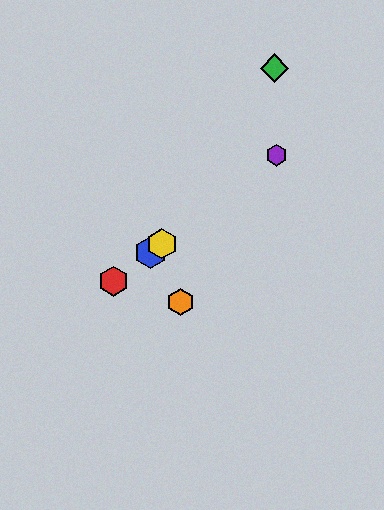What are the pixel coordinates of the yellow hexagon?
The yellow hexagon is at (162, 244).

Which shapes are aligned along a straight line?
The red hexagon, the blue hexagon, the yellow hexagon, the purple hexagon are aligned along a straight line.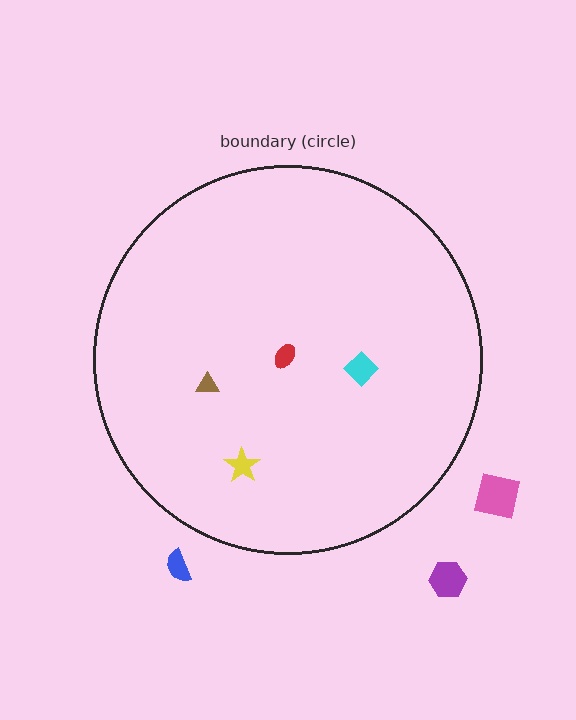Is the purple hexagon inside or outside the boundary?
Outside.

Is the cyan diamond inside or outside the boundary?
Inside.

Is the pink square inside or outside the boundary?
Outside.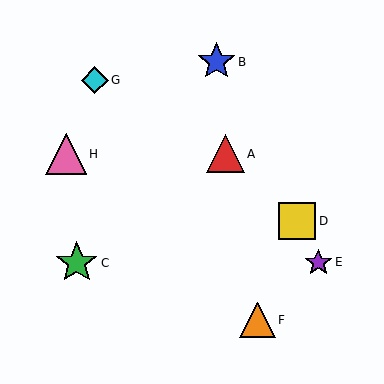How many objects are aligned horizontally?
2 objects (A, H) are aligned horizontally.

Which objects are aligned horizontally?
Objects A, H are aligned horizontally.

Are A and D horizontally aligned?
No, A is at y≈154 and D is at y≈221.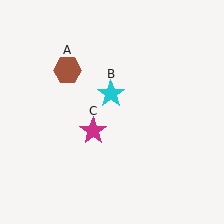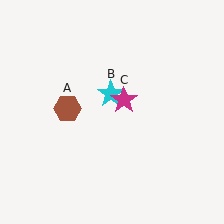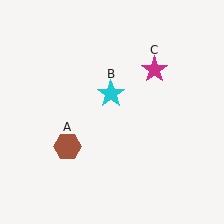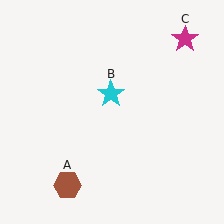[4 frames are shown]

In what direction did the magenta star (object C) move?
The magenta star (object C) moved up and to the right.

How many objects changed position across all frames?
2 objects changed position: brown hexagon (object A), magenta star (object C).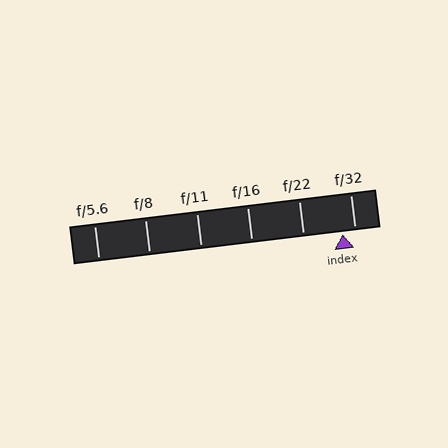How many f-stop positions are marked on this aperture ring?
There are 6 f-stop positions marked.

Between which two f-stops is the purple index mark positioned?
The index mark is between f/22 and f/32.